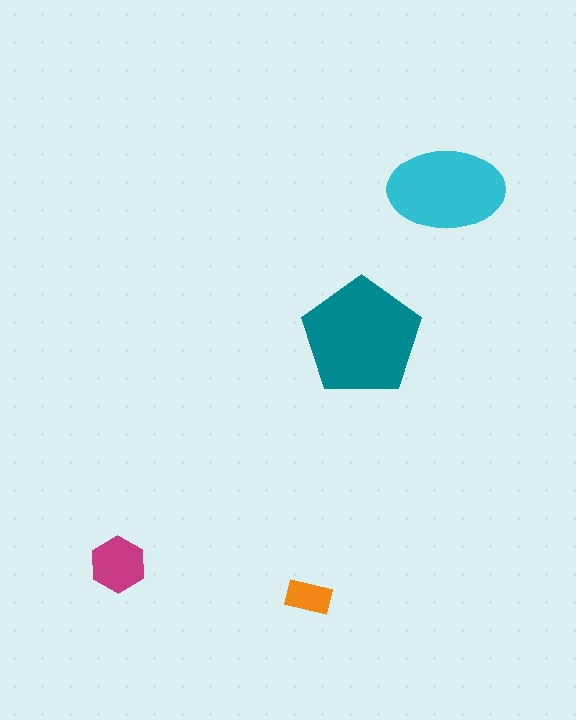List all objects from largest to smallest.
The teal pentagon, the cyan ellipse, the magenta hexagon, the orange rectangle.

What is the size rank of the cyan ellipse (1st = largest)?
2nd.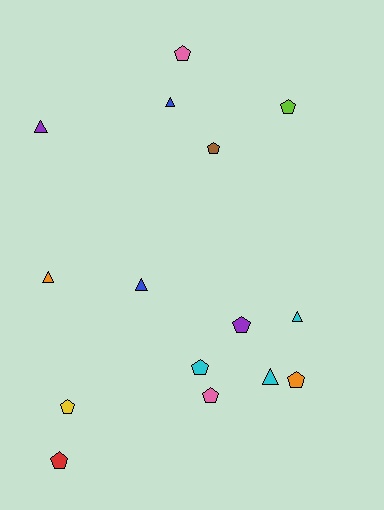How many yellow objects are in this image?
There is 1 yellow object.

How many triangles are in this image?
There are 6 triangles.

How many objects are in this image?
There are 15 objects.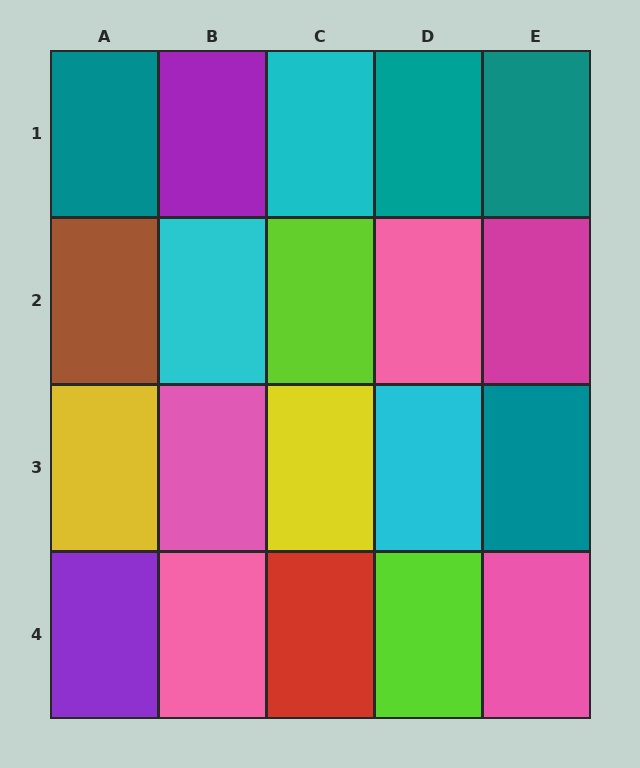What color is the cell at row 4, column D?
Lime.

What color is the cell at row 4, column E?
Pink.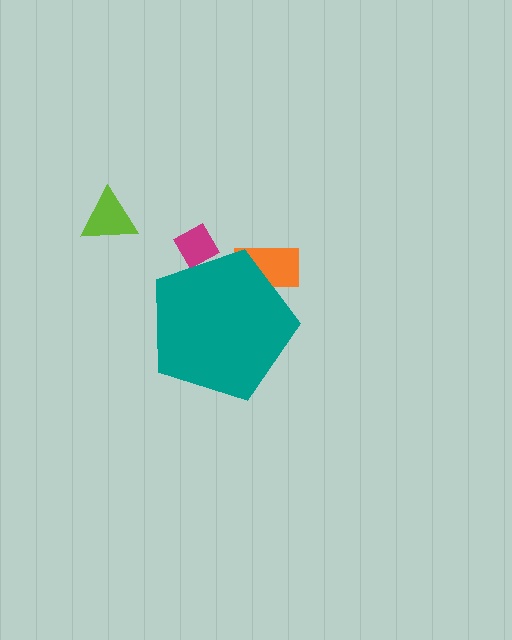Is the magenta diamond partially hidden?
Yes, the magenta diamond is partially hidden behind the teal pentagon.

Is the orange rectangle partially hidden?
Yes, the orange rectangle is partially hidden behind the teal pentagon.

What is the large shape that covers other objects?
A teal pentagon.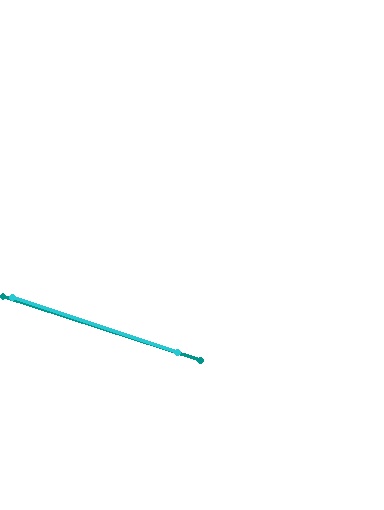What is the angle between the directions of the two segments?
Approximately 1 degree.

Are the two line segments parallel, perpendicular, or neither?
Parallel — their directions differ by only 0.6°.